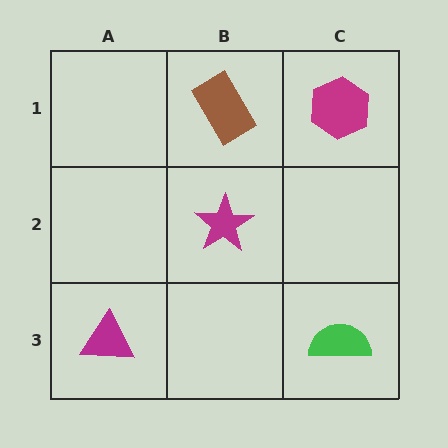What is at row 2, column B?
A magenta star.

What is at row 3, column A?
A magenta triangle.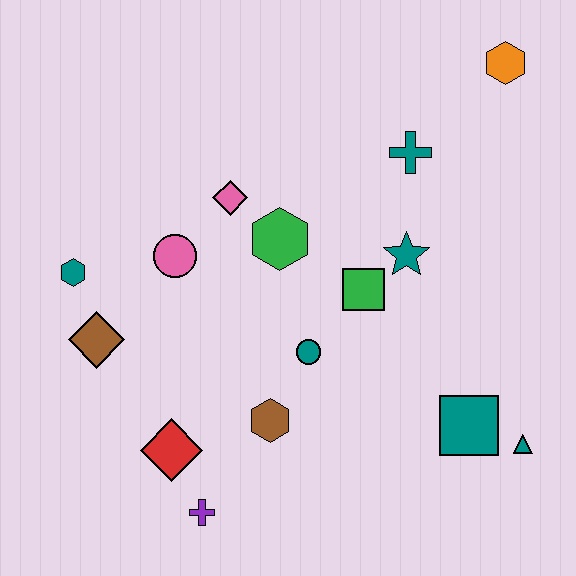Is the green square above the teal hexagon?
No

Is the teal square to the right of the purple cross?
Yes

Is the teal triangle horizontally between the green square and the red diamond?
No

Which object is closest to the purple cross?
The red diamond is closest to the purple cross.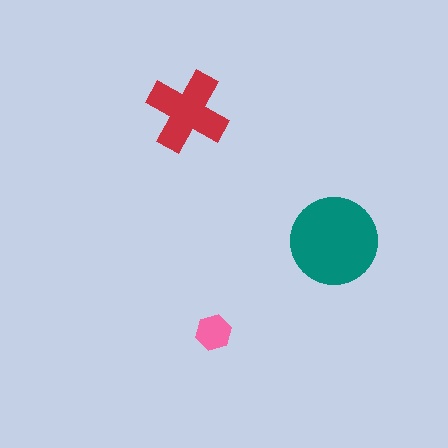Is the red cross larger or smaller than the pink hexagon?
Larger.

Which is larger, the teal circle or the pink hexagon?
The teal circle.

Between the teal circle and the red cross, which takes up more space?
The teal circle.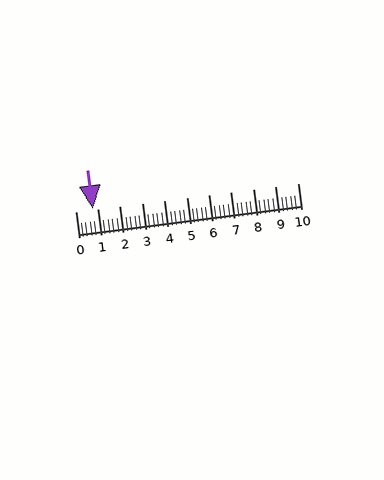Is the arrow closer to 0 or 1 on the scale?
The arrow is closer to 1.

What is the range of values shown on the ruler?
The ruler shows values from 0 to 10.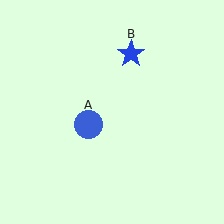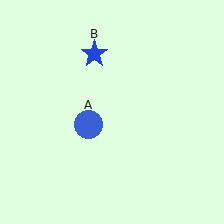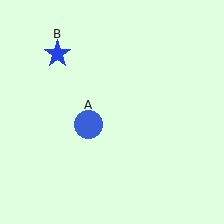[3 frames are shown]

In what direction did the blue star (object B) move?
The blue star (object B) moved left.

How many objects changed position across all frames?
1 object changed position: blue star (object B).